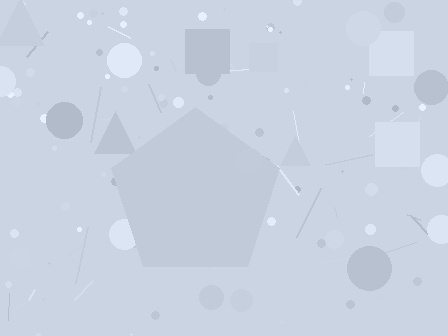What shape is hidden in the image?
A pentagon is hidden in the image.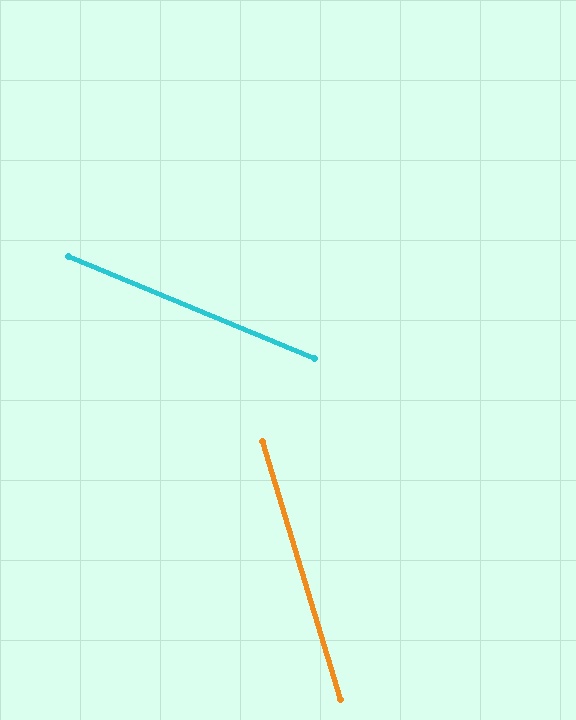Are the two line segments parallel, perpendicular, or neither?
Neither parallel nor perpendicular — they differ by about 51°.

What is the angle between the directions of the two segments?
Approximately 51 degrees.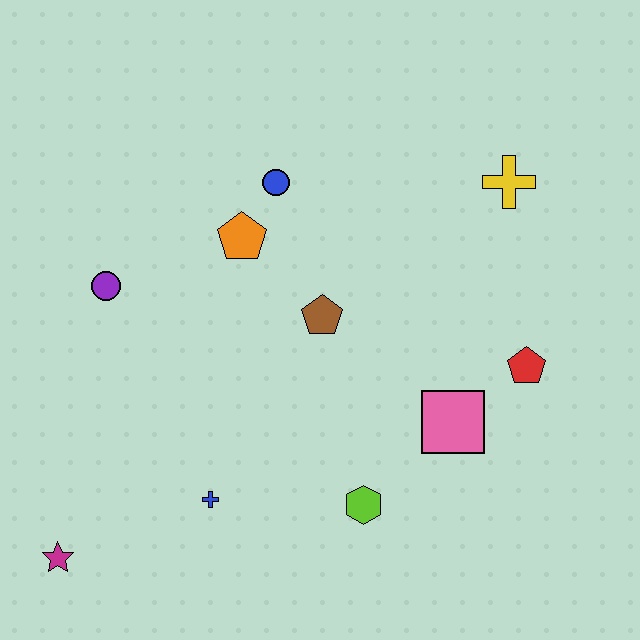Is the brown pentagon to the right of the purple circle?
Yes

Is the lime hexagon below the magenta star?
No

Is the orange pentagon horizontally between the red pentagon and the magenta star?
Yes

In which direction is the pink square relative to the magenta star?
The pink square is to the right of the magenta star.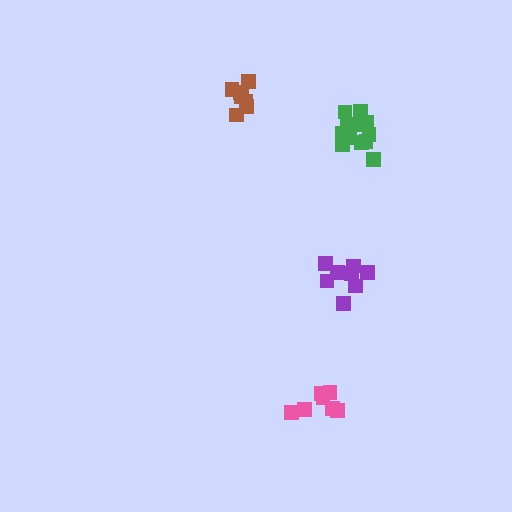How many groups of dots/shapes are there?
There are 4 groups.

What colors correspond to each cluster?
The clusters are colored: brown, purple, pink, green.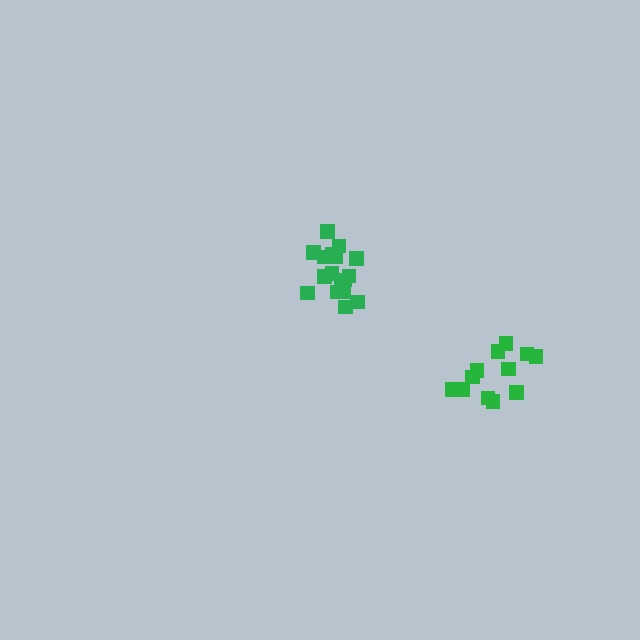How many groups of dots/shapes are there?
There are 2 groups.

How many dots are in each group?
Group 1: 12 dots, Group 2: 17 dots (29 total).